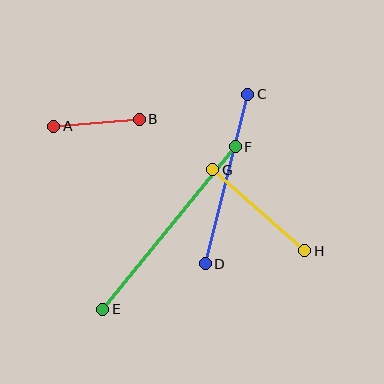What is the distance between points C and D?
The distance is approximately 175 pixels.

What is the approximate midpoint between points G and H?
The midpoint is at approximately (259, 210) pixels.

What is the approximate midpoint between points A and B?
The midpoint is at approximately (97, 123) pixels.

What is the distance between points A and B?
The distance is approximately 86 pixels.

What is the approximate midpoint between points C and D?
The midpoint is at approximately (227, 179) pixels.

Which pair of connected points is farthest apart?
Points E and F are farthest apart.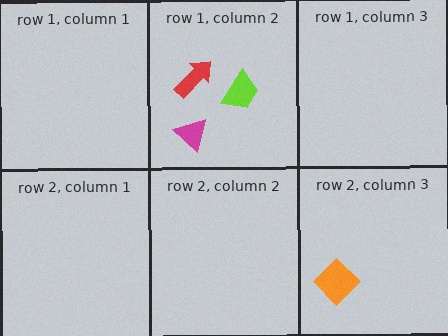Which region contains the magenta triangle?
The row 1, column 2 region.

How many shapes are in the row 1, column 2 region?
3.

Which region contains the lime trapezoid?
The row 1, column 2 region.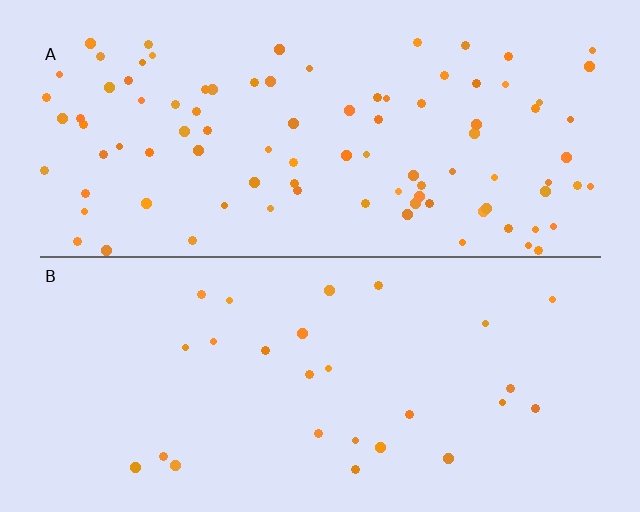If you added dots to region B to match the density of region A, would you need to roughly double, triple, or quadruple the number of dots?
Approximately quadruple.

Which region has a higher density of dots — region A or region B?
A (the top).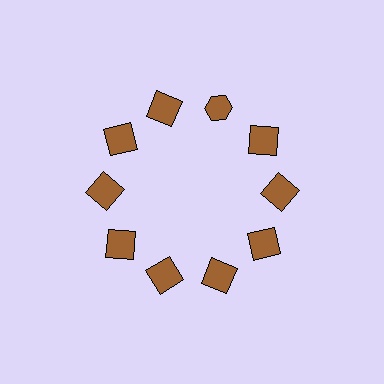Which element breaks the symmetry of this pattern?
The brown hexagon at roughly the 1 o'clock position breaks the symmetry. All other shapes are brown squares.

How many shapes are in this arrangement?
There are 10 shapes arranged in a ring pattern.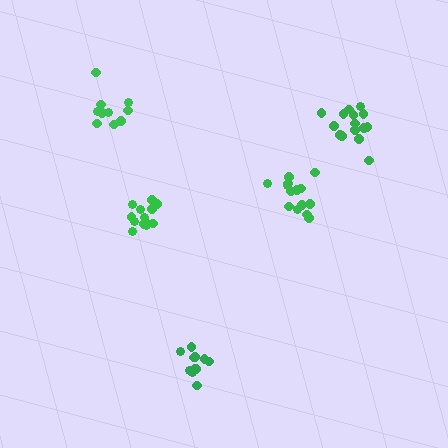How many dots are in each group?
Group 1: 13 dots, Group 2: 14 dots, Group 3: 11 dots, Group 4: 15 dots, Group 5: 10 dots (63 total).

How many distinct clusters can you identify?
There are 5 distinct clusters.